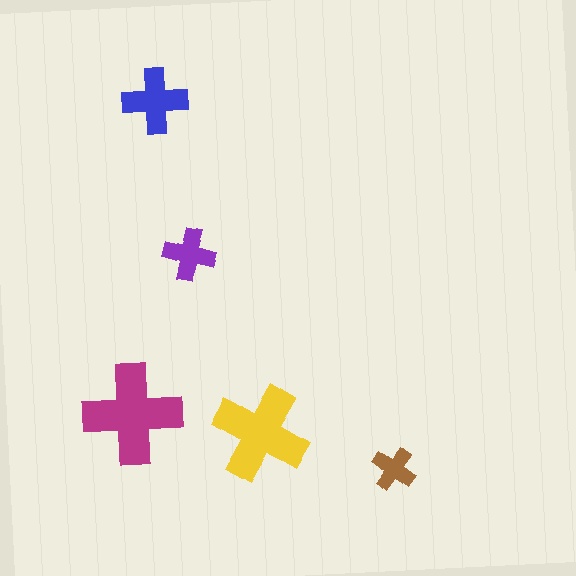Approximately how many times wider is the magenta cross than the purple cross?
About 2 times wider.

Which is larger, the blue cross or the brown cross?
The blue one.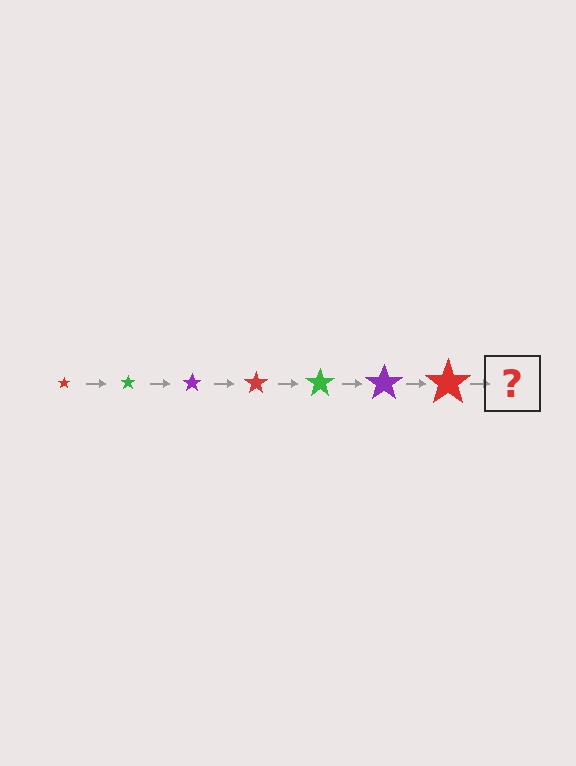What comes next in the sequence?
The next element should be a green star, larger than the previous one.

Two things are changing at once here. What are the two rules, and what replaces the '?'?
The two rules are that the star grows larger each step and the color cycles through red, green, and purple. The '?' should be a green star, larger than the previous one.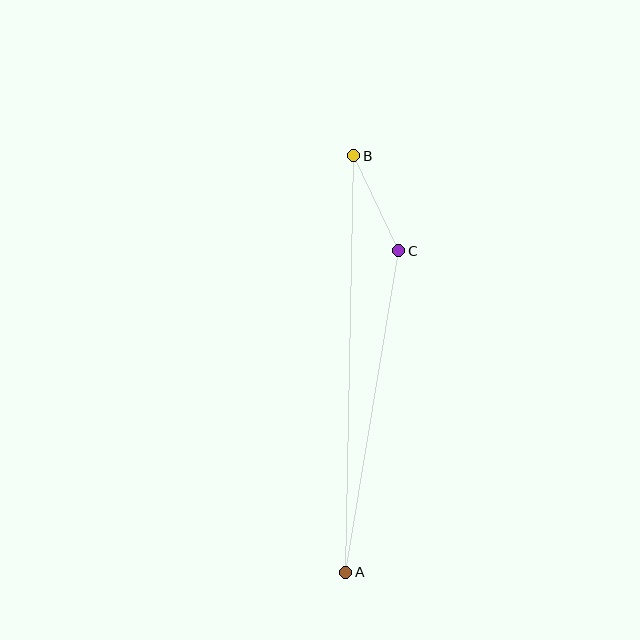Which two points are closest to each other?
Points B and C are closest to each other.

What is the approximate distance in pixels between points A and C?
The distance between A and C is approximately 326 pixels.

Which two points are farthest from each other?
Points A and B are farthest from each other.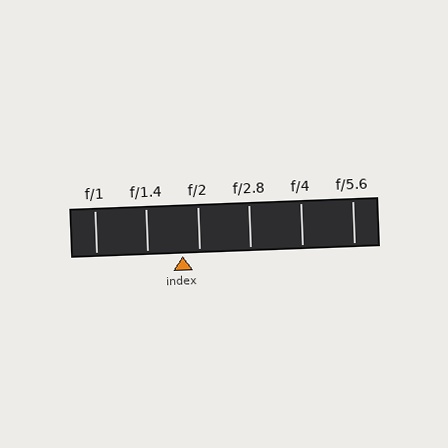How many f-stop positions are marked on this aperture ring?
There are 6 f-stop positions marked.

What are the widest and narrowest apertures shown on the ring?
The widest aperture shown is f/1 and the narrowest is f/5.6.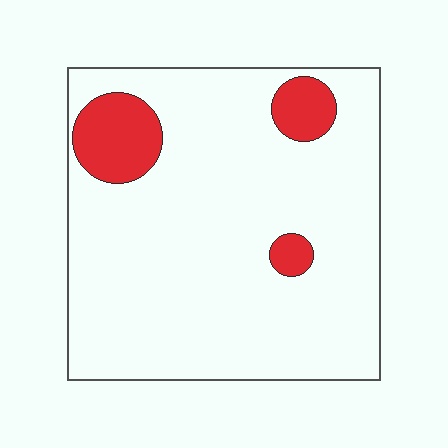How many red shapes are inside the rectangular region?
3.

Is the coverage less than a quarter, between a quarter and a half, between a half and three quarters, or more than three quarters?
Less than a quarter.